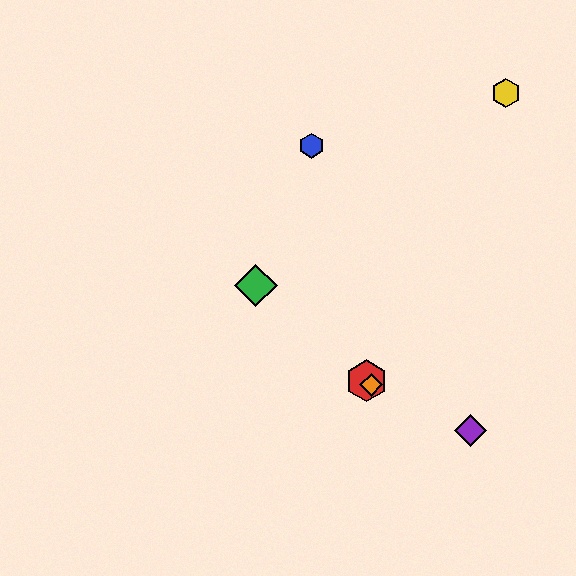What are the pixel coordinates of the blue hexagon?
The blue hexagon is at (311, 146).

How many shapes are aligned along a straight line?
3 shapes (the red hexagon, the green diamond, the orange diamond) are aligned along a straight line.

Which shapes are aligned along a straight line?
The red hexagon, the green diamond, the orange diamond are aligned along a straight line.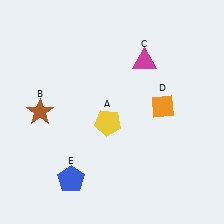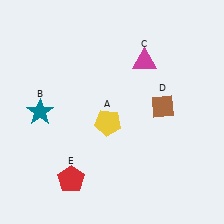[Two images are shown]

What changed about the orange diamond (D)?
In Image 1, D is orange. In Image 2, it changed to brown.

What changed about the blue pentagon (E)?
In Image 1, E is blue. In Image 2, it changed to red.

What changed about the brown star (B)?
In Image 1, B is brown. In Image 2, it changed to teal.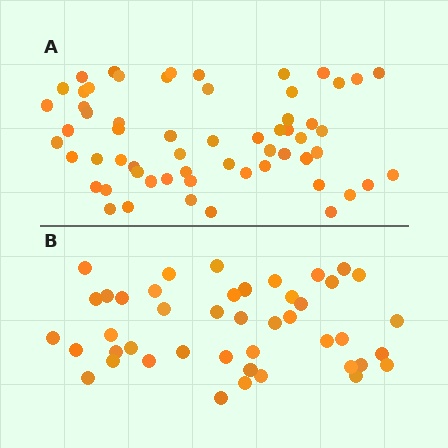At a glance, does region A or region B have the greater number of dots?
Region A (the top region) has more dots.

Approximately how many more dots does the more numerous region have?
Region A has approximately 15 more dots than region B.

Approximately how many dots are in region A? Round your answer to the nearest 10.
About 60 dots.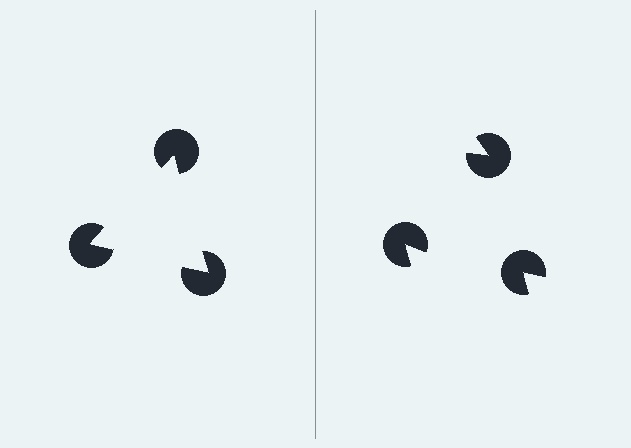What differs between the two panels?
The pac-man discs are positioned identically on both sides; only the wedge orientations differ. On the left they align to a triangle; on the right they are misaligned.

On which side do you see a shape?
An illusory triangle appears on the left side. On the right side the wedge cuts are rotated, so no coherent shape forms.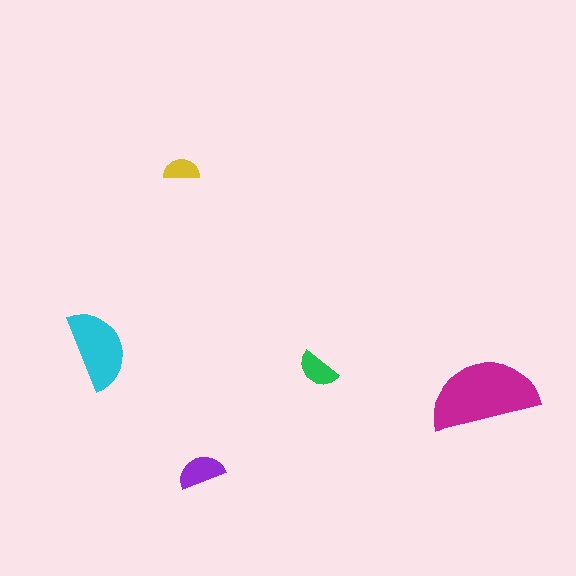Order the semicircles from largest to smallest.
the magenta one, the cyan one, the purple one, the green one, the yellow one.